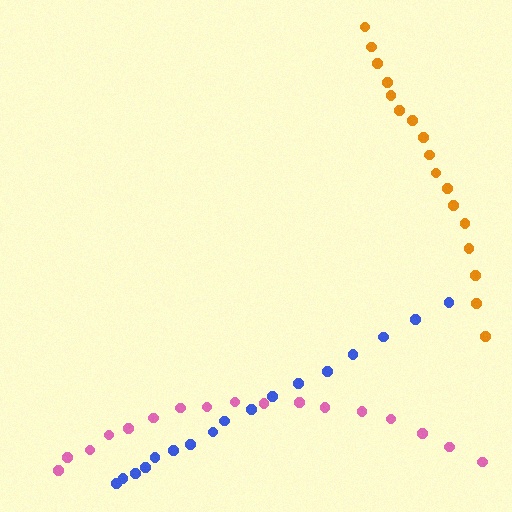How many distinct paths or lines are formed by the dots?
There are 3 distinct paths.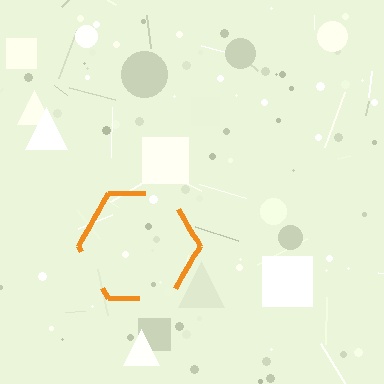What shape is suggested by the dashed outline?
The dashed outline suggests a hexagon.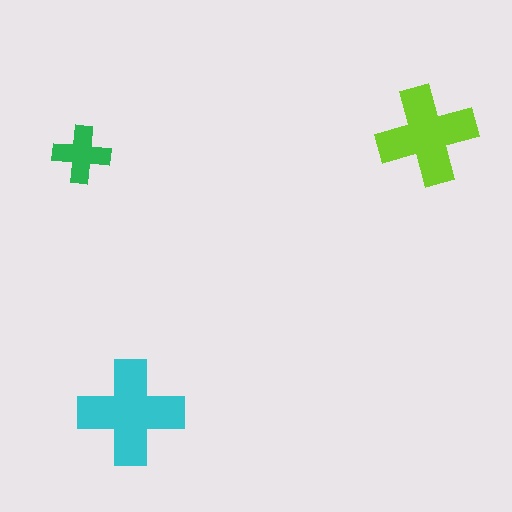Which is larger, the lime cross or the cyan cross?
The cyan one.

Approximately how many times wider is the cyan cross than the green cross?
About 2 times wider.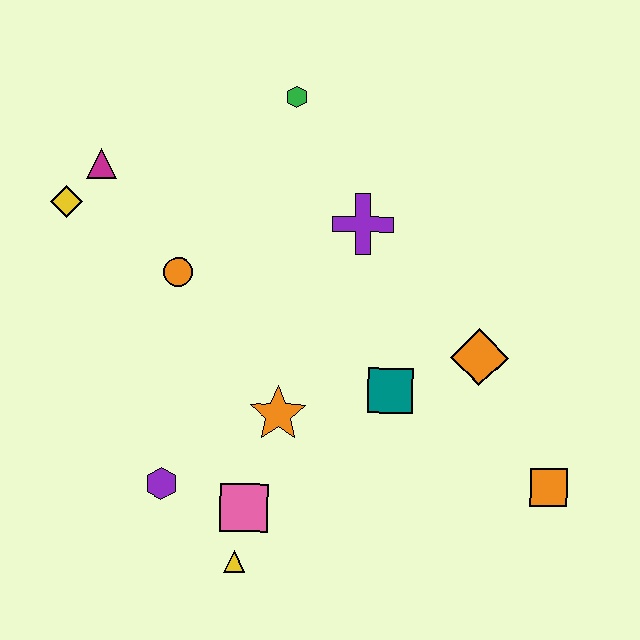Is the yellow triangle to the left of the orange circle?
No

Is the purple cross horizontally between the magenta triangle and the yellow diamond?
No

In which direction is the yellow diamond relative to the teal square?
The yellow diamond is to the left of the teal square.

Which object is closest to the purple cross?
The green hexagon is closest to the purple cross.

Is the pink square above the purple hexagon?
No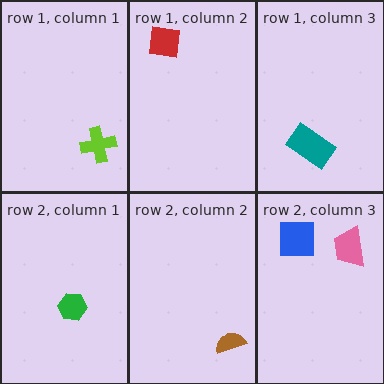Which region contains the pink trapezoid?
The row 2, column 3 region.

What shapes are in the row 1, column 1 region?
The lime cross.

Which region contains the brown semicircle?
The row 2, column 2 region.